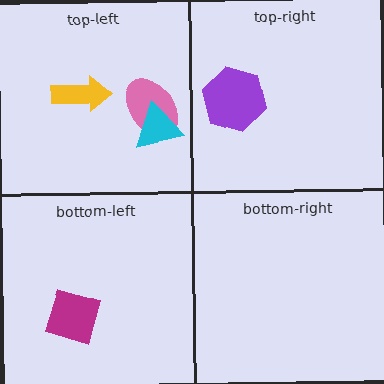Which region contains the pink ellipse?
The top-left region.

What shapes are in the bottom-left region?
The magenta square.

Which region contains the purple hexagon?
The top-right region.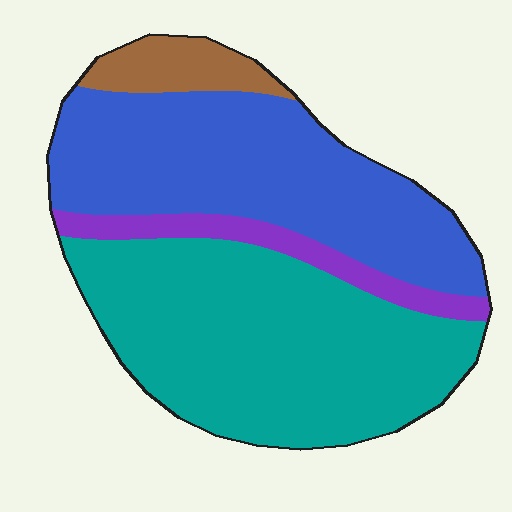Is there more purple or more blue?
Blue.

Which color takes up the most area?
Teal, at roughly 45%.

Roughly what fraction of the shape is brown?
Brown takes up about one tenth (1/10) of the shape.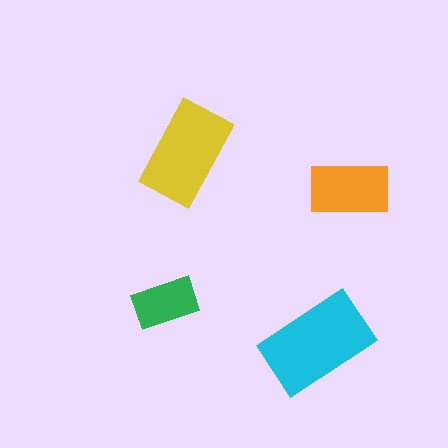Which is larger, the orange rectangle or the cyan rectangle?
The cyan one.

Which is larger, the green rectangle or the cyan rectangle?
The cyan one.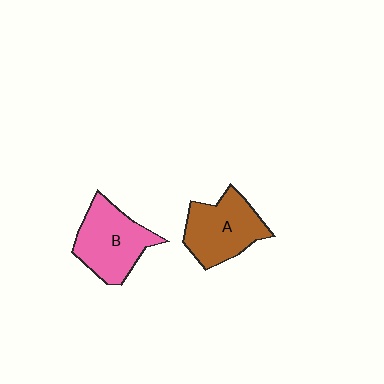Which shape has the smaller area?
Shape A (brown).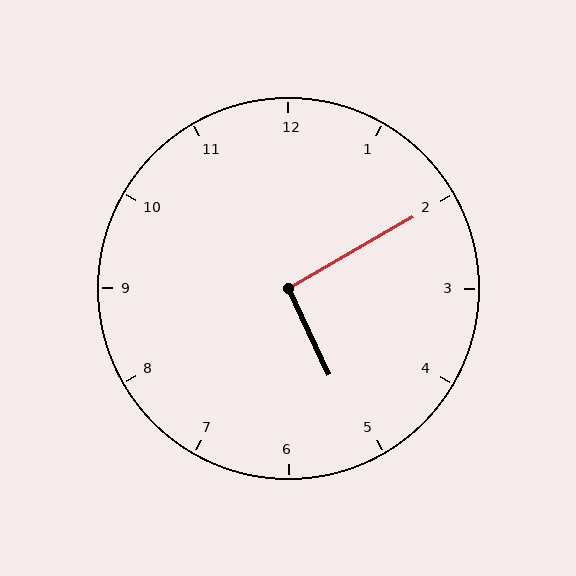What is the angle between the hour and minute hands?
Approximately 95 degrees.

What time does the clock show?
5:10.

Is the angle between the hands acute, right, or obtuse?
It is right.